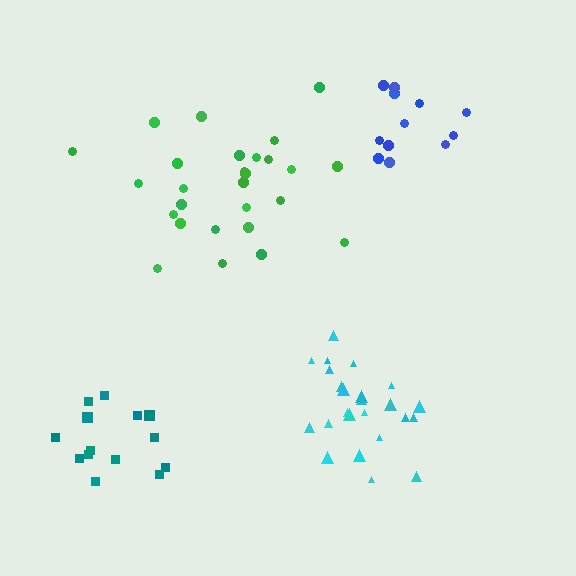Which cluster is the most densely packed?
Cyan.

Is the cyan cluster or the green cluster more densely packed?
Cyan.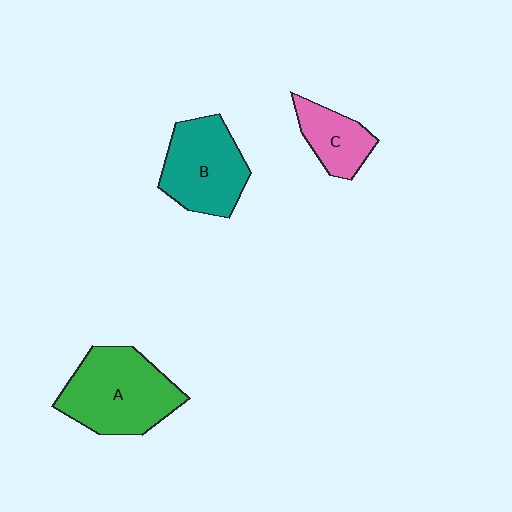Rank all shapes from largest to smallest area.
From largest to smallest: A (green), B (teal), C (pink).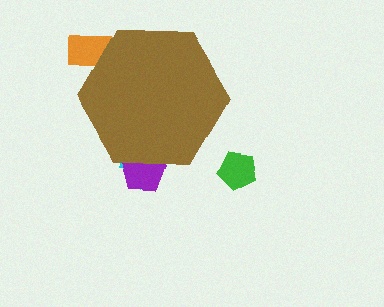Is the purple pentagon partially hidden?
Yes, the purple pentagon is partially hidden behind the brown hexagon.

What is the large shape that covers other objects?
A brown hexagon.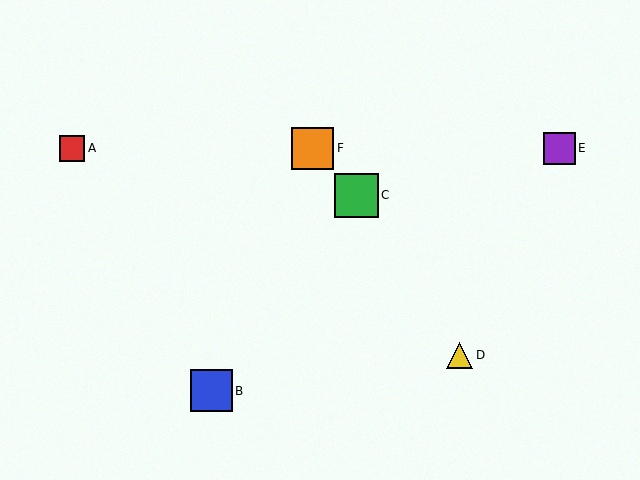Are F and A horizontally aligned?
Yes, both are at y≈148.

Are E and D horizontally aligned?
No, E is at y≈148 and D is at y≈355.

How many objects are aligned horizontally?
3 objects (A, E, F) are aligned horizontally.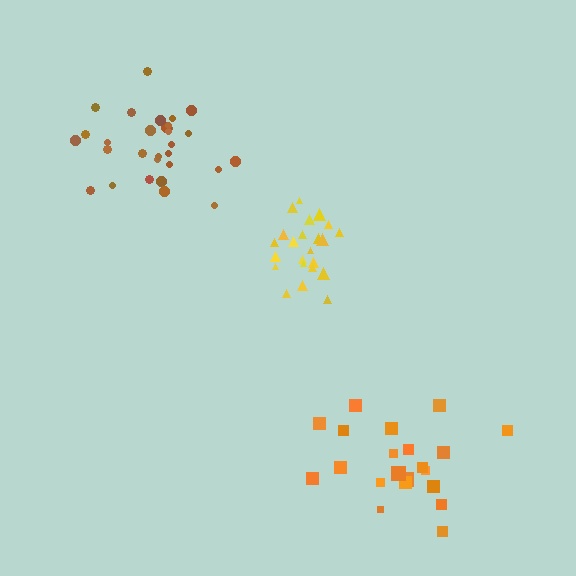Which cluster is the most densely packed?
Yellow.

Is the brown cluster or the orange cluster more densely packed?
Brown.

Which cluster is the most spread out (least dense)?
Orange.